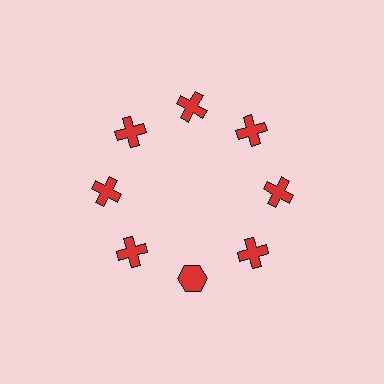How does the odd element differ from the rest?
It has a different shape: hexagon instead of cross.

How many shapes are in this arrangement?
There are 8 shapes arranged in a ring pattern.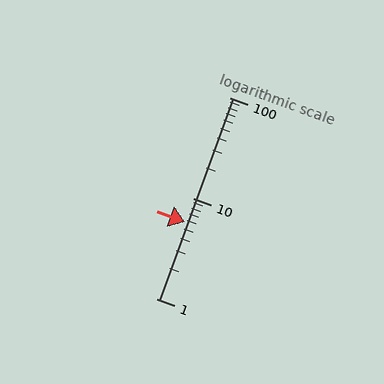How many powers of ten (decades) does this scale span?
The scale spans 2 decades, from 1 to 100.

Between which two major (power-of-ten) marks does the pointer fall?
The pointer is between 1 and 10.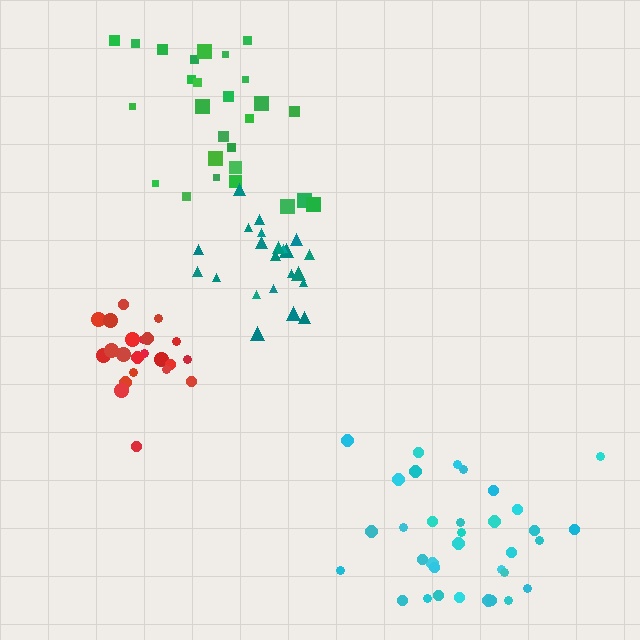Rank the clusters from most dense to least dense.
red, teal, cyan, green.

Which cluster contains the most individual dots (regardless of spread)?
Cyan (34).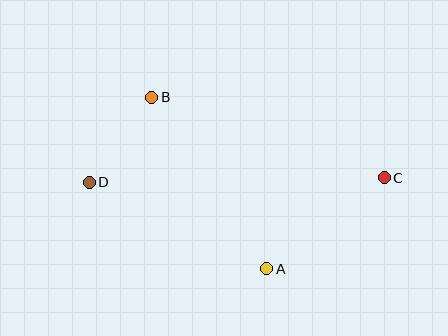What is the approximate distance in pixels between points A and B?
The distance between A and B is approximately 207 pixels.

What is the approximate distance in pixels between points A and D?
The distance between A and D is approximately 198 pixels.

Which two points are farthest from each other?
Points C and D are farthest from each other.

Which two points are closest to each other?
Points B and D are closest to each other.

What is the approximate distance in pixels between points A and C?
The distance between A and C is approximately 148 pixels.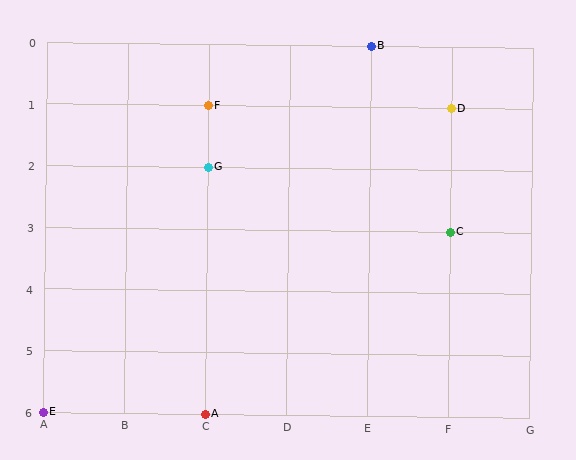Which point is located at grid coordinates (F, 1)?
Point D is at (F, 1).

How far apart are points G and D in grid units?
Points G and D are 3 columns and 1 row apart (about 3.2 grid units diagonally).